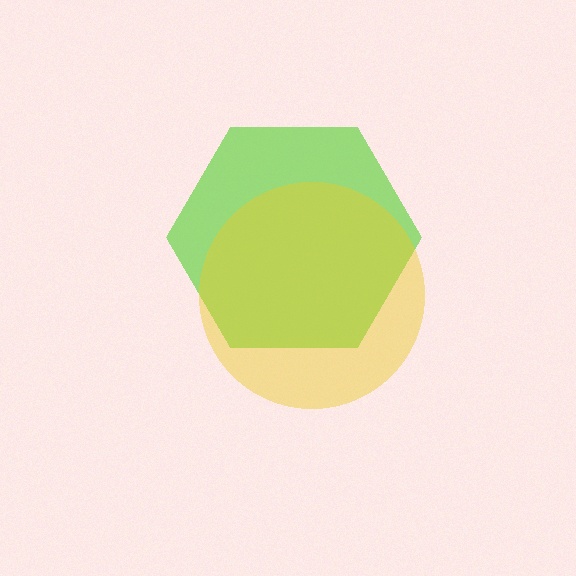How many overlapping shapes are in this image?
There are 2 overlapping shapes in the image.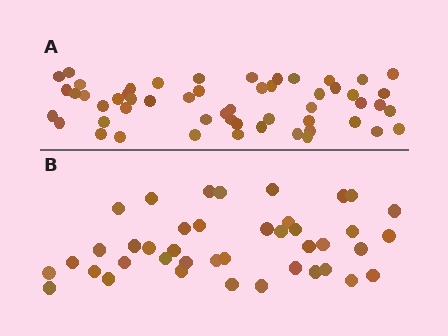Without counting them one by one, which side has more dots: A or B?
Region A (the top region) has more dots.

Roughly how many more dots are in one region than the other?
Region A has approximately 15 more dots than region B.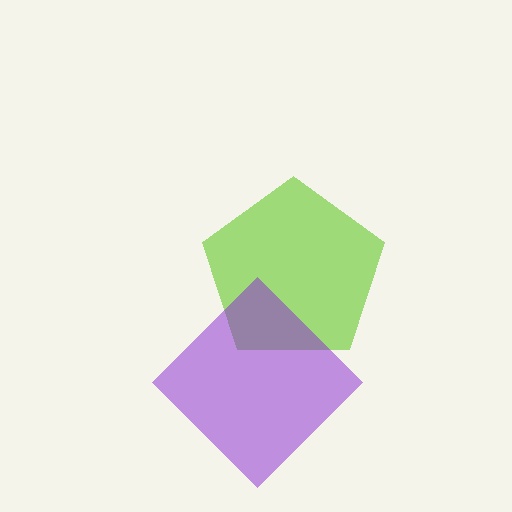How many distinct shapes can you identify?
There are 2 distinct shapes: a lime pentagon, a purple diamond.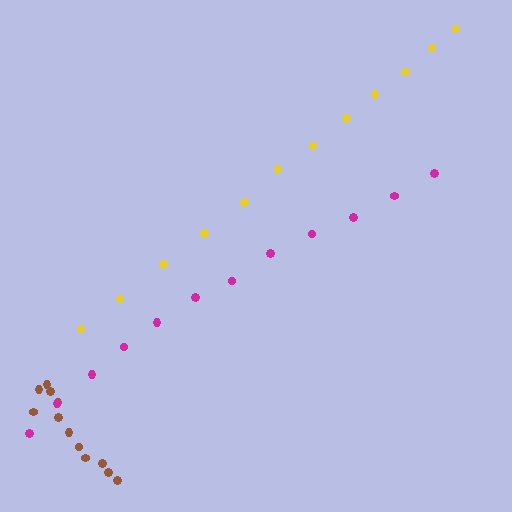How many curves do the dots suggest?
There are 3 distinct paths.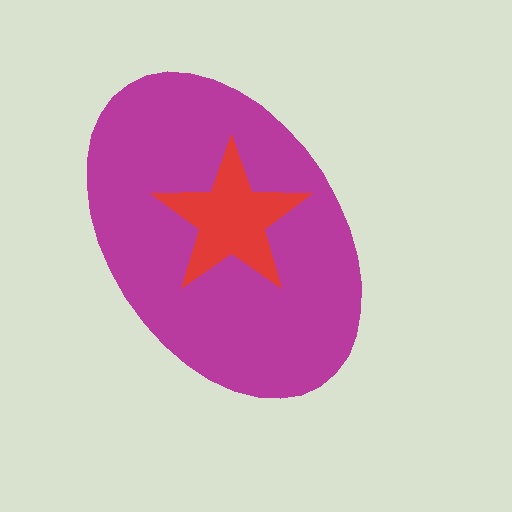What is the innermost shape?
The red star.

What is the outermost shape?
The magenta ellipse.